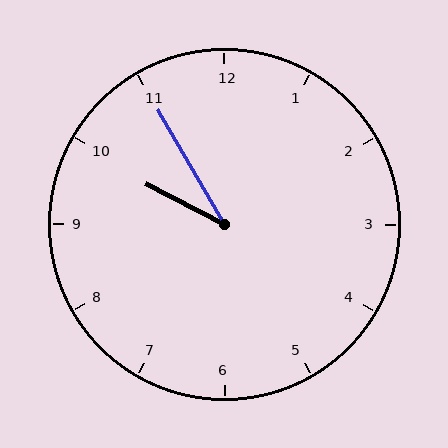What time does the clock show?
9:55.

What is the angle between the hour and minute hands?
Approximately 32 degrees.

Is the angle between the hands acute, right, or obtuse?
It is acute.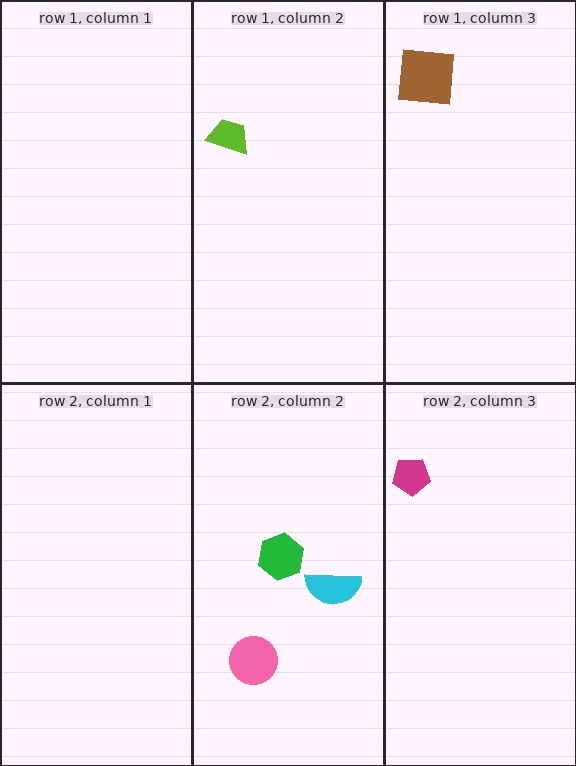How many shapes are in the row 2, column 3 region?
1.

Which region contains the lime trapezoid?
The row 1, column 2 region.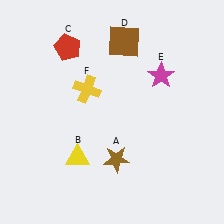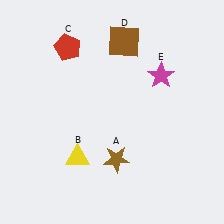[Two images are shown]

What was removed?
The yellow cross (F) was removed in Image 2.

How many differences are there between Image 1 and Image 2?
There is 1 difference between the two images.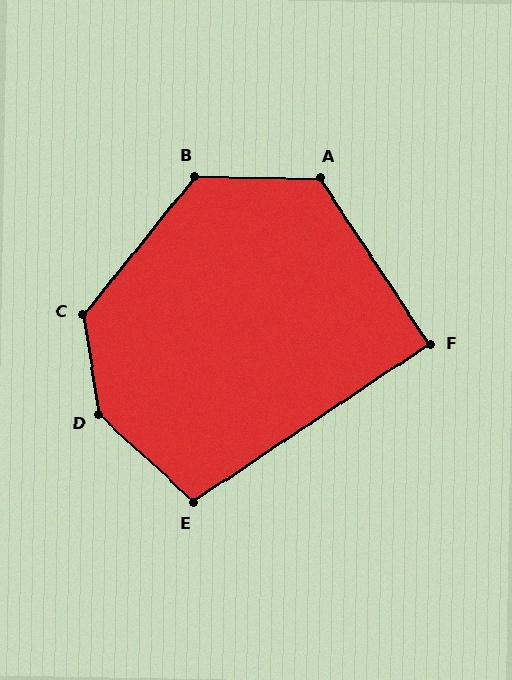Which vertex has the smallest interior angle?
F, at approximately 90 degrees.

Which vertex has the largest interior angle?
D, at approximately 141 degrees.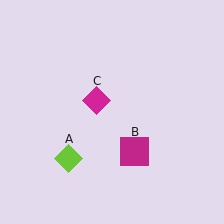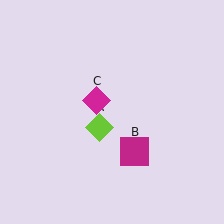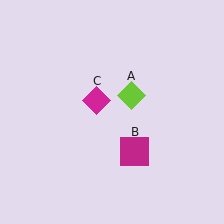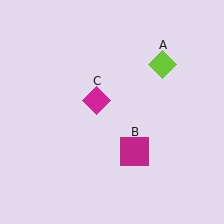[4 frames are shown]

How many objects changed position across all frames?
1 object changed position: lime diamond (object A).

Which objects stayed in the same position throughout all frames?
Magenta square (object B) and magenta diamond (object C) remained stationary.